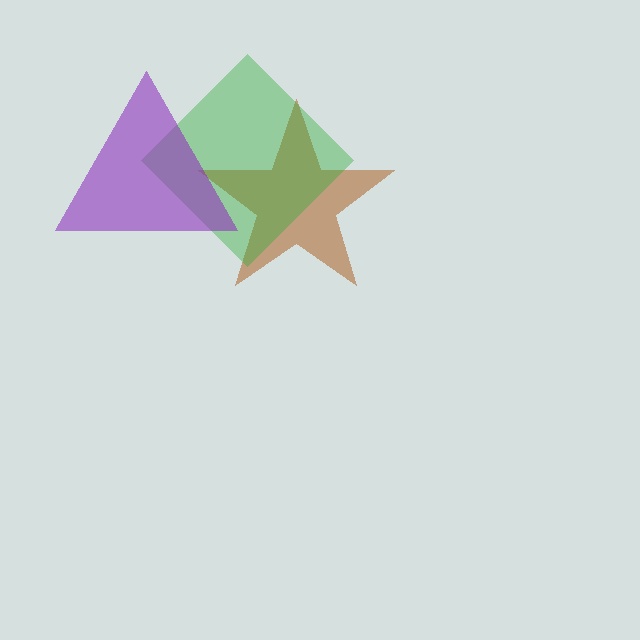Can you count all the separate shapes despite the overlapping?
Yes, there are 3 separate shapes.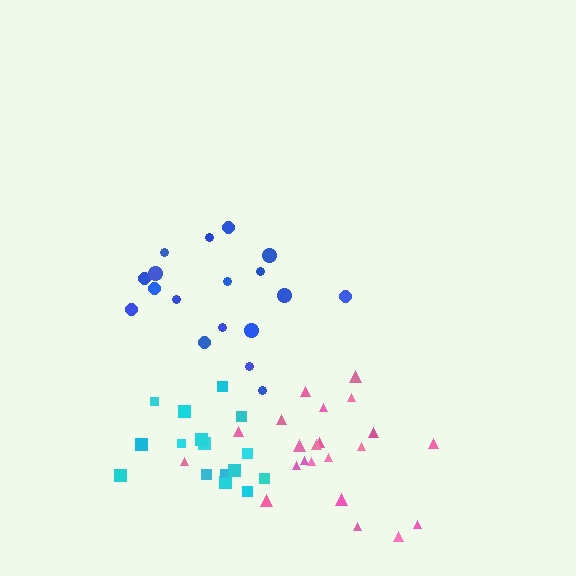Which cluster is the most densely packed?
Cyan.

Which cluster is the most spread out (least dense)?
Pink.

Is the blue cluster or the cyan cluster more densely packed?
Cyan.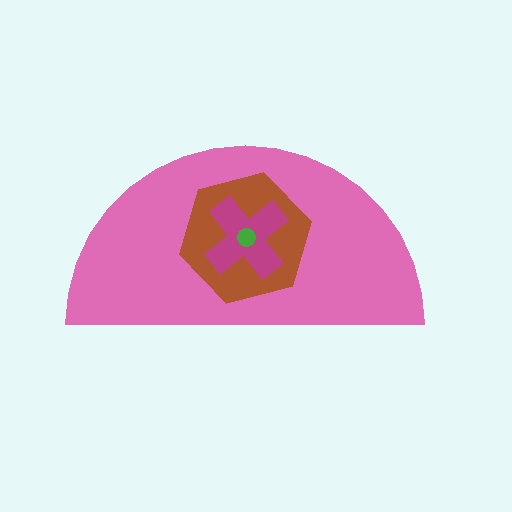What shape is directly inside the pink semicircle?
The brown hexagon.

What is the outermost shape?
The pink semicircle.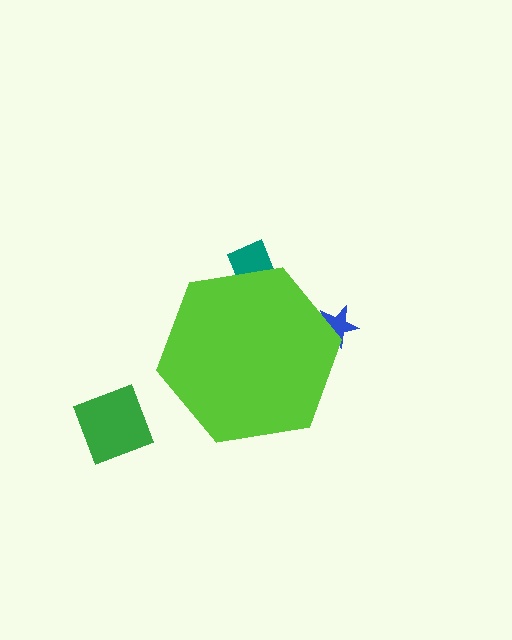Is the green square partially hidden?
No, the green square is fully visible.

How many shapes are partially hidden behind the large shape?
2 shapes are partially hidden.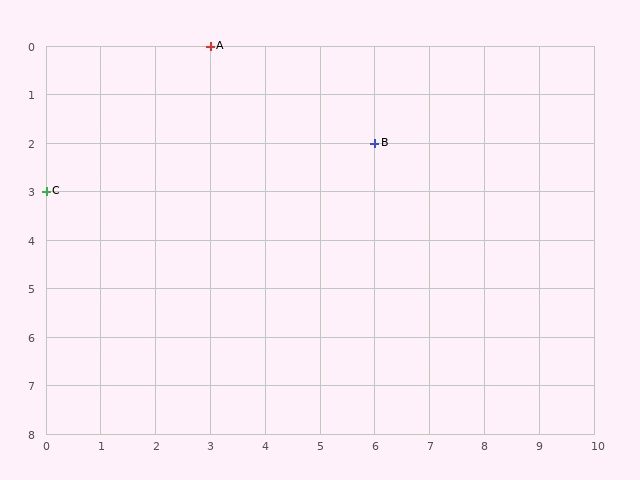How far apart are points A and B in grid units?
Points A and B are 3 columns and 2 rows apart (about 3.6 grid units diagonally).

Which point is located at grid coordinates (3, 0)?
Point A is at (3, 0).